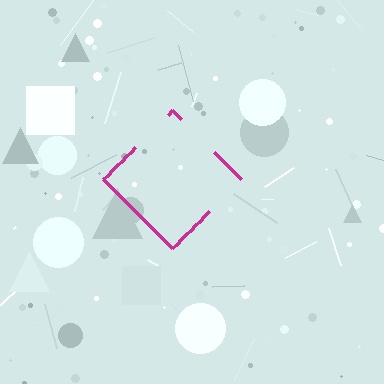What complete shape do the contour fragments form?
The contour fragments form a diamond.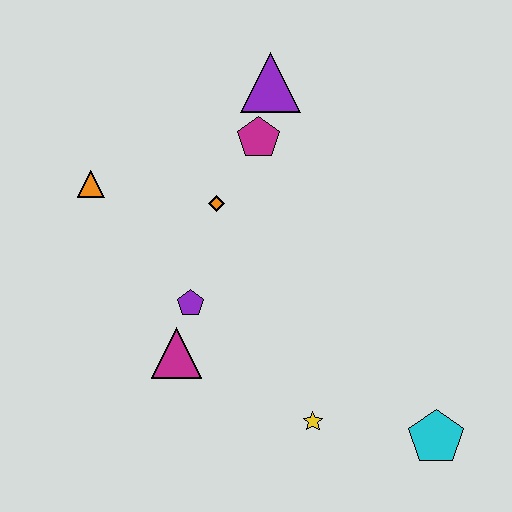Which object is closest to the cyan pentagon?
The yellow star is closest to the cyan pentagon.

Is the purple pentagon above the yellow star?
Yes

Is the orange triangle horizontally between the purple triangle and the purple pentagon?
No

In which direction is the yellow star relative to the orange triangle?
The yellow star is below the orange triangle.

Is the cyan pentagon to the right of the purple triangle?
Yes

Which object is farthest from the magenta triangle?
The purple triangle is farthest from the magenta triangle.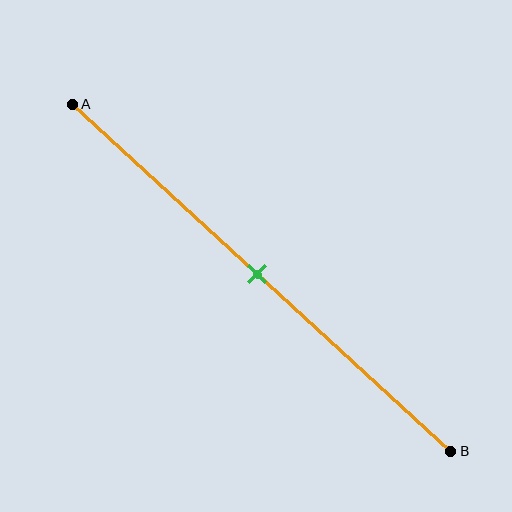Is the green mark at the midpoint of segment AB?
Yes, the mark is approximately at the midpoint.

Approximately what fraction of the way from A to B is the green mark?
The green mark is approximately 50% of the way from A to B.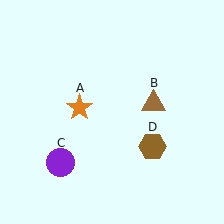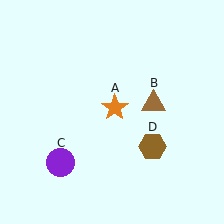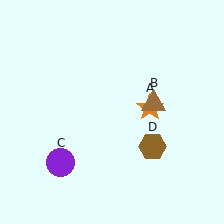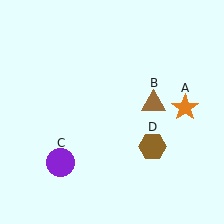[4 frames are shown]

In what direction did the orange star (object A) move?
The orange star (object A) moved right.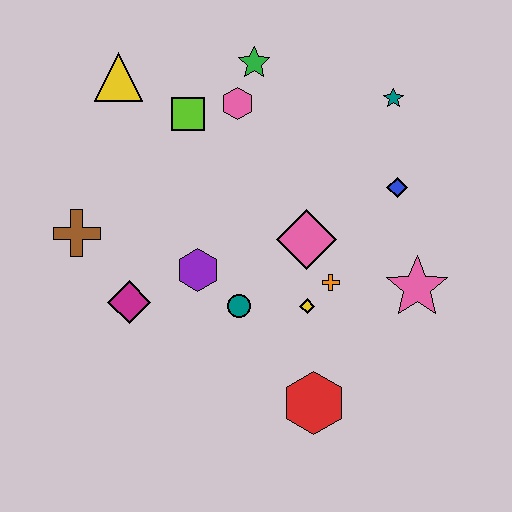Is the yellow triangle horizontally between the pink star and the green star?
No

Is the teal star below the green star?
Yes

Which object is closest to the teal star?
The blue diamond is closest to the teal star.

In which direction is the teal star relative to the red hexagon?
The teal star is above the red hexagon.